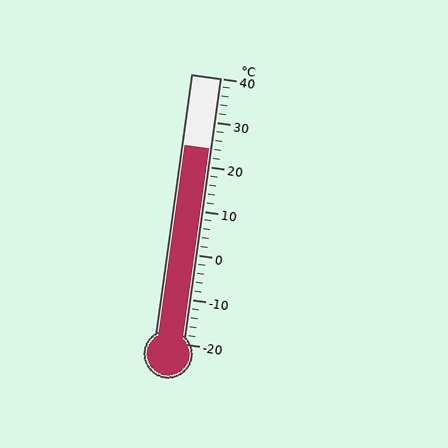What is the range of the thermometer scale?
The thermometer scale ranges from -20°C to 40°C.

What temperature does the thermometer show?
The thermometer shows approximately 24°C.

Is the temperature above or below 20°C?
The temperature is above 20°C.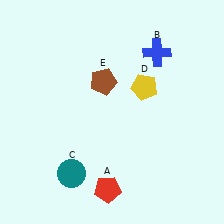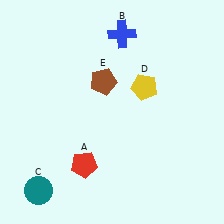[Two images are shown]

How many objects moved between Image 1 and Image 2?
3 objects moved between the two images.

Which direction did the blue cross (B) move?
The blue cross (B) moved left.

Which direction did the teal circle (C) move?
The teal circle (C) moved left.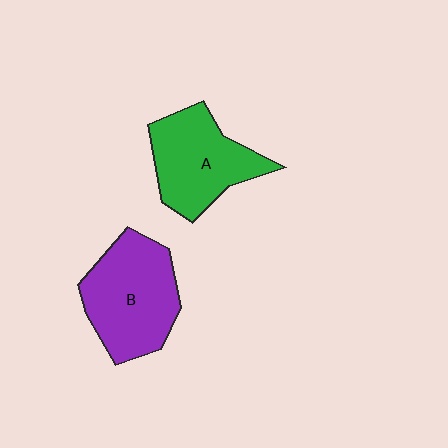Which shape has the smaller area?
Shape A (green).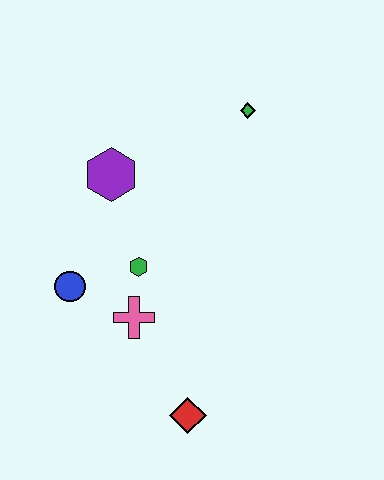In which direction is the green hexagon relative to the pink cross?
The green hexagon is above the pink cross.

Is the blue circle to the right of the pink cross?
No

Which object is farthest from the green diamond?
The red diamond is farthest from the green diamond.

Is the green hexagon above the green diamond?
No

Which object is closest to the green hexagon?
The pink cross is closest to the green hexagon.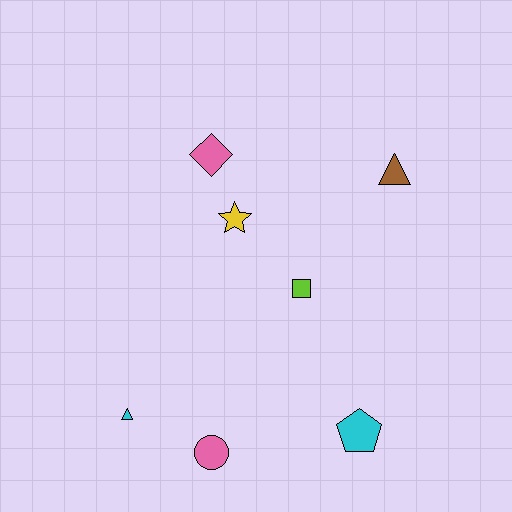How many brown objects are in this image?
There is 1 brown object.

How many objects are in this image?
There are 7 objects.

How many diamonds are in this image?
There is 1 diamond.